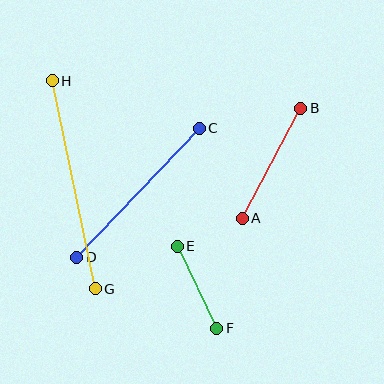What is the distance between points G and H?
The distance is approximately 212 pixels.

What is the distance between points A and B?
The distance is approximately 125 pixels.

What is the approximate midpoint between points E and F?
The midpoint is at approximately (197, 287) pixels.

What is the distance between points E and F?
The distance is approximately 91 pixels.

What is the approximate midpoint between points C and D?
The midpoint is at approximately (138, 193) pixels.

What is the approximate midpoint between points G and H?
The midpoint is at approximately (74, 185) pixels.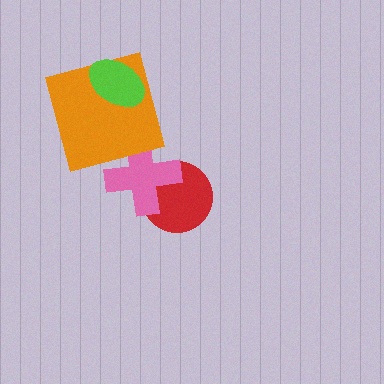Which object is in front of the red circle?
The pink cross is in front of the red circle.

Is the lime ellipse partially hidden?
No, no other shape covers it.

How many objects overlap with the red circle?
1 object overlaps with the red circle.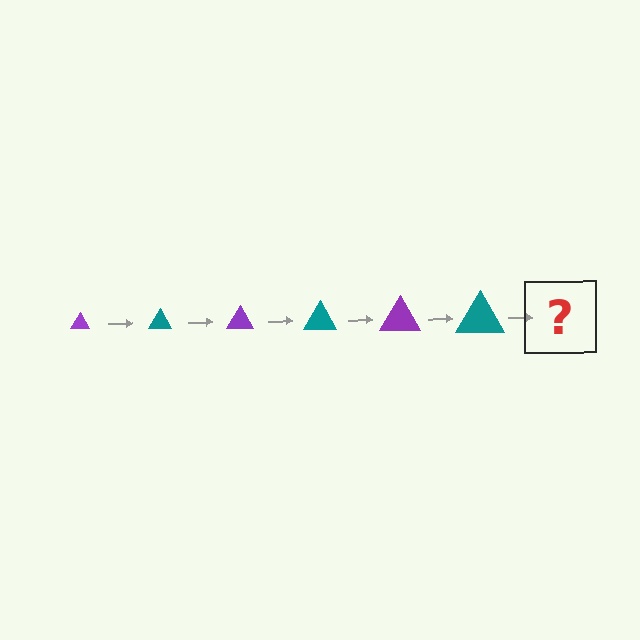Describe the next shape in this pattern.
It should be a purple triangle, larger than the previous one.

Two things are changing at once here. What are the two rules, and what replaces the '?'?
The two rules are that the triangle grows larger each step and the color cycles through purple and teal. The '?' should be a purple triangle, larger than the previous one.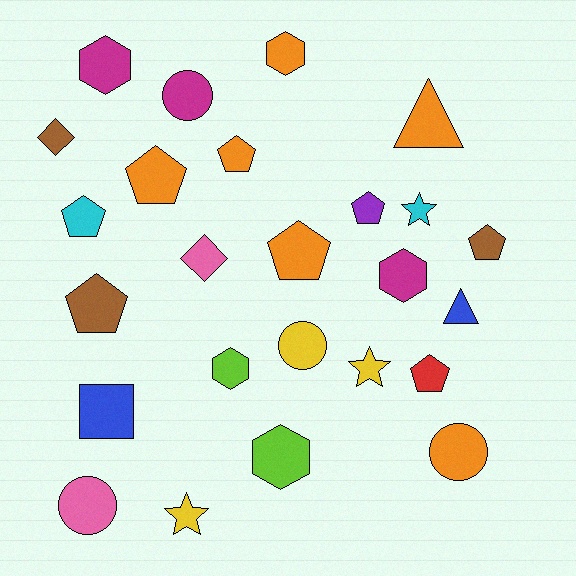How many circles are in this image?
There are 4 circles.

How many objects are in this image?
There are 25 objects.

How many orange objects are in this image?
There are 6 orange objects.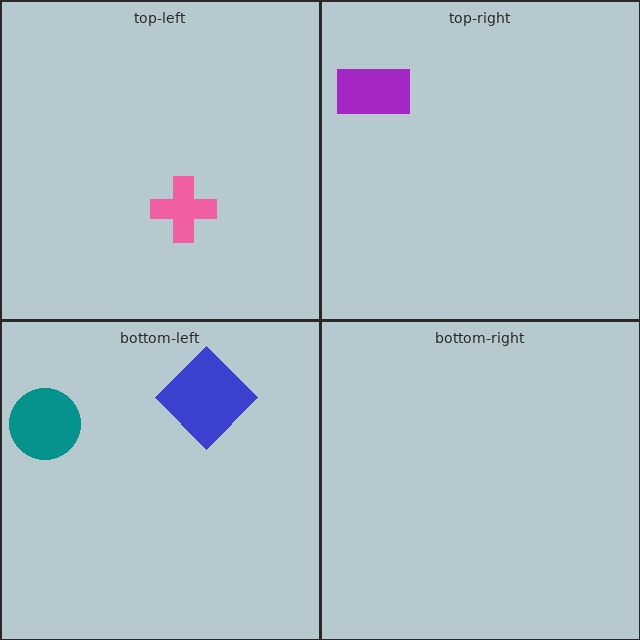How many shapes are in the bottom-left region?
2.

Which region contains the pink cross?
The top-left region.